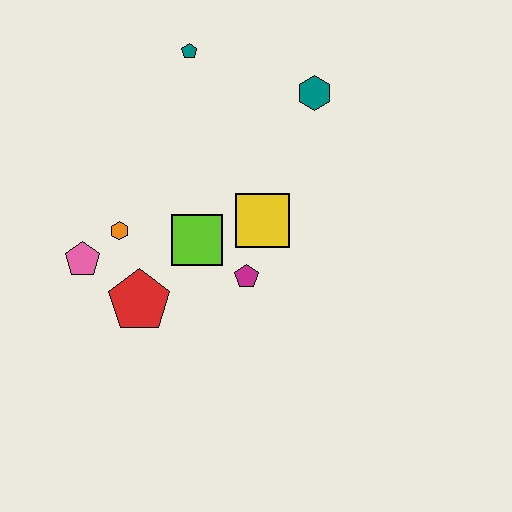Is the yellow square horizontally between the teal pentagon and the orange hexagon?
No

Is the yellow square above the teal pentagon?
No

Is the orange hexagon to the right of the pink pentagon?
Yes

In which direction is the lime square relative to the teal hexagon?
The lime square is below the teal hexagon.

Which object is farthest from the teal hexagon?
The pink pentagon is farthest from the teal hexagon.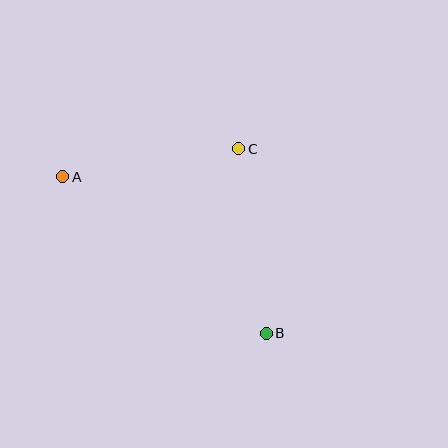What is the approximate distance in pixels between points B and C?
The distance between B and C is approximately 186 pixels.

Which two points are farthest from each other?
Points A and B are farthest from each other.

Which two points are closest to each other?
Points A and C are closest to each other.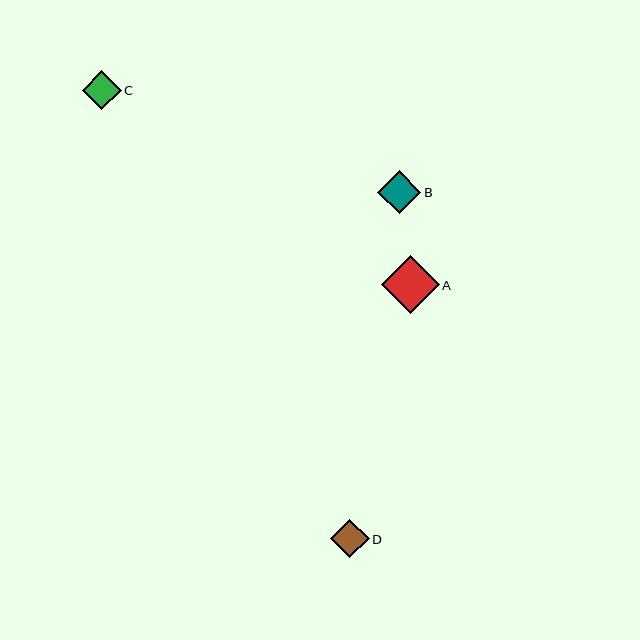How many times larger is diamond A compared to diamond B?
Diamond A is approximately 1.3 times the size of diamond B.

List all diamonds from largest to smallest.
From largest to smallest: A, B, C, D.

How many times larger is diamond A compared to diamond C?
Diamond A is approximately 1.5 times the size of diamond C.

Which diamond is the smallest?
Diamond D is the smallest with a size of approximately 38 pixels.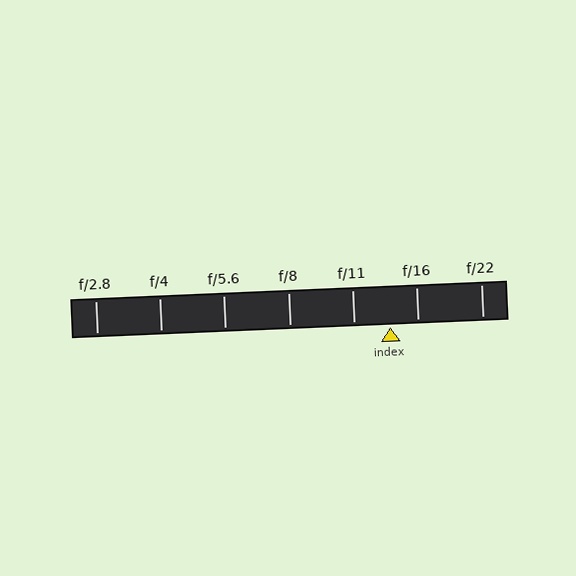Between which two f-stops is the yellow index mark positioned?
The index mark is between f/11 and f/16.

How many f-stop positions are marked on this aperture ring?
There are 7 f-stop positions marked.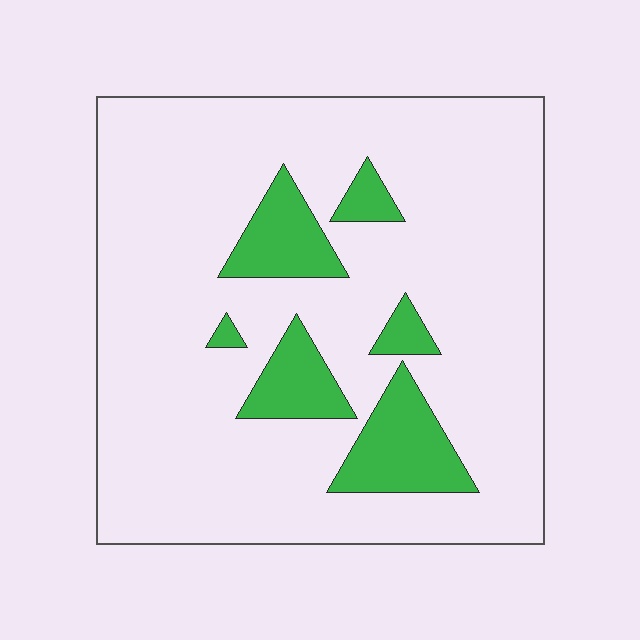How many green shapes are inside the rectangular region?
6.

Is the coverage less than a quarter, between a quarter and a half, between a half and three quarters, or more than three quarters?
Less than a quarter.